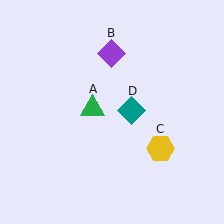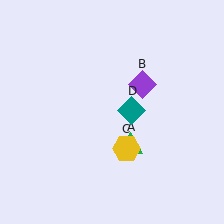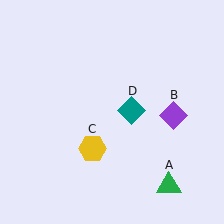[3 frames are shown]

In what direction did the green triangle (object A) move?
The green triangle (object A) moved down and to the right.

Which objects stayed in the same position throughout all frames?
Teal diamond (object D) remained stationary.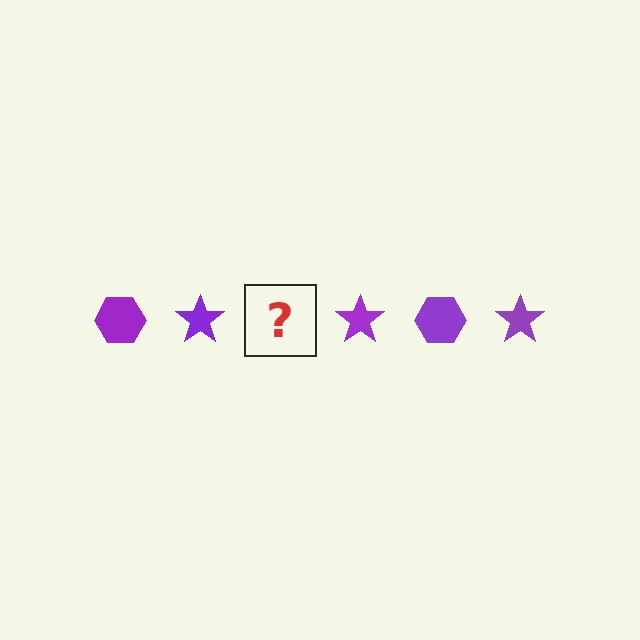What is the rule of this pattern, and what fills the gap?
The rule is that the pattern cycles through hexagon, star shapes in purple. The gap should be filled with a purple hexagon.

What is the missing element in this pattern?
The missing element is a purple hexagon.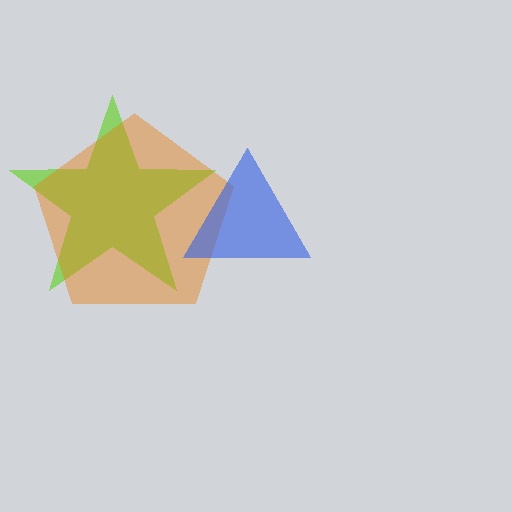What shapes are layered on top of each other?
The layered shapes are: a lime star, an orange pentagon, a blue triangle.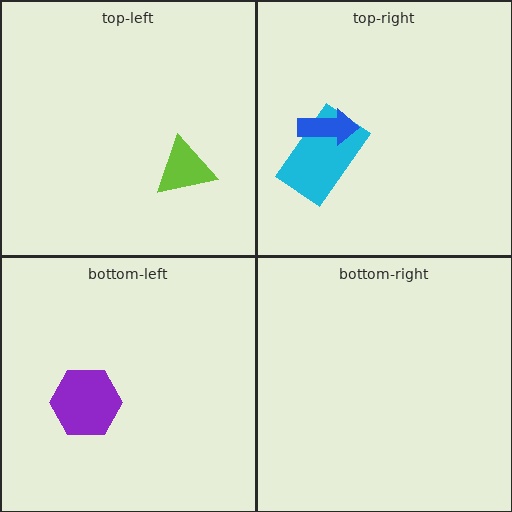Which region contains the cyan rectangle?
The top-right region.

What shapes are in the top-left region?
The lime triangle.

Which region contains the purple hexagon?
The bottom-left region.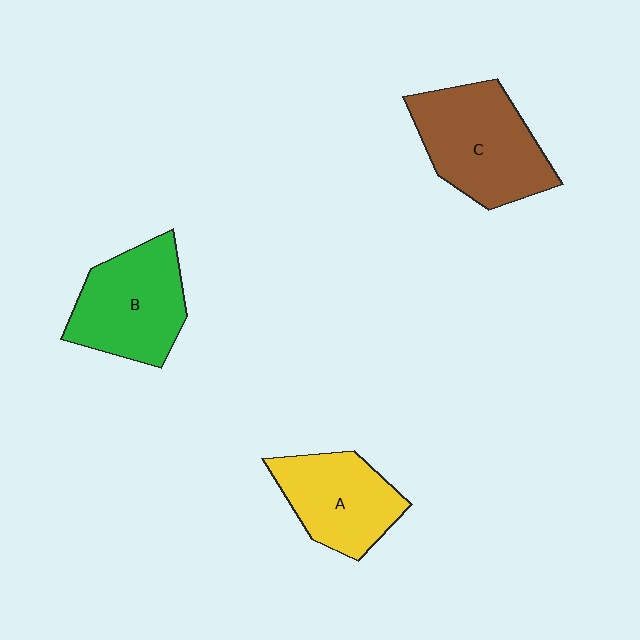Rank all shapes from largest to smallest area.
From largest to smallest: C (brown), B (green), A (yellow).